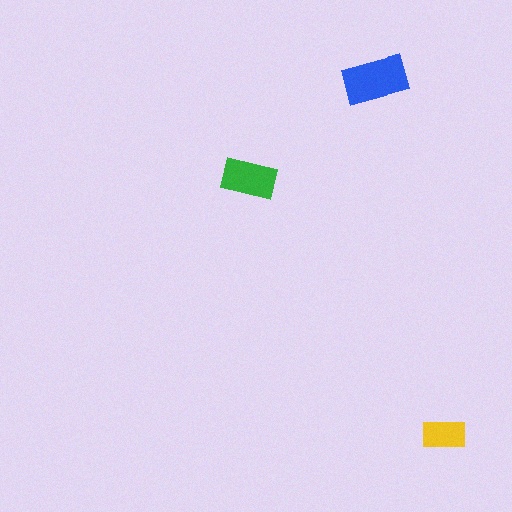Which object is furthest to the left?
The green rectangle is leftmost.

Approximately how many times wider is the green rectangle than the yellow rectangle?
About 1.5 times wider.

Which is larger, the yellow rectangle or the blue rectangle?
The blue one.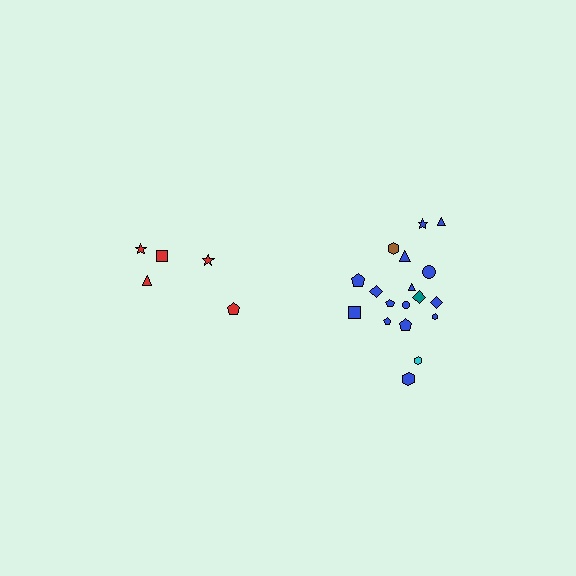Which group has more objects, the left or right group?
The right group.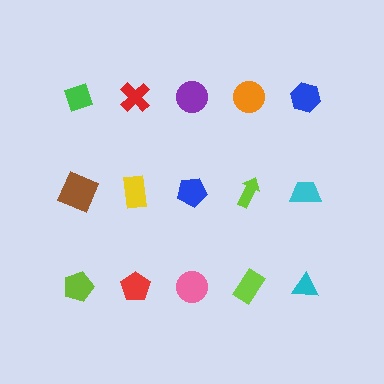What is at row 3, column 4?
A lime rectangle.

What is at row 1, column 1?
A green diamond.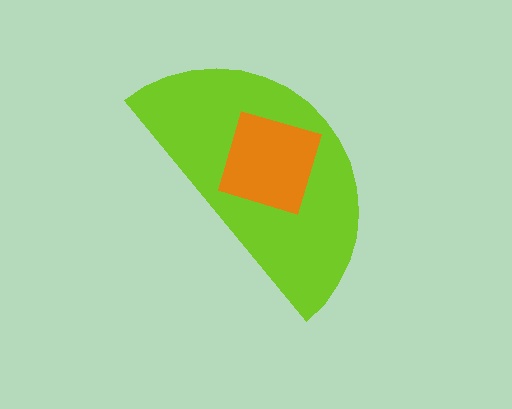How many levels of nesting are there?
2.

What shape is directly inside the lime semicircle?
The orange square.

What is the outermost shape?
The lime semicircle.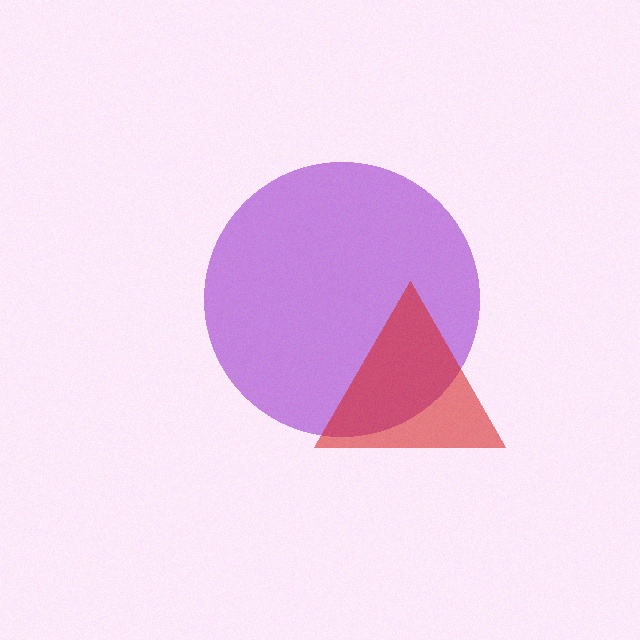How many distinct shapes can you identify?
There are 2 distinct shapes: a purple circle, a red triangle.